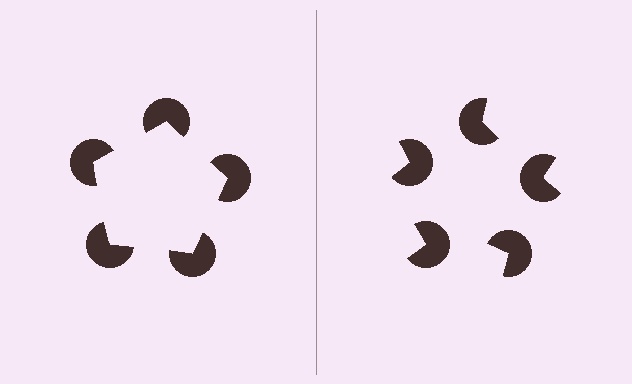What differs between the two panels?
The pac-man discs are positioned identically on both sides; only the wedge orientations differ. On the left they align to a pentagon; on the right they are misaligned.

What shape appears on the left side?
An illusory pentagon.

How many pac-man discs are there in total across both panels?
10 — 5 on each side.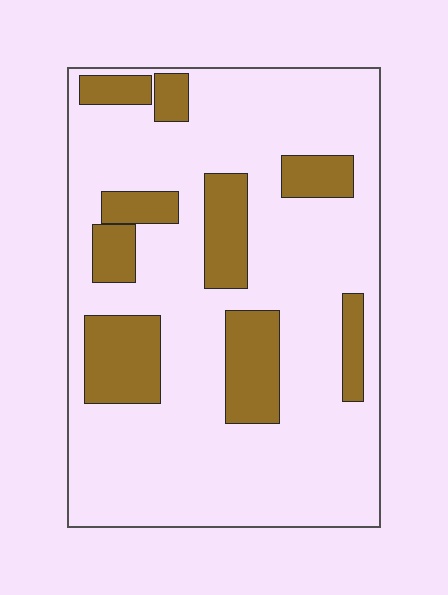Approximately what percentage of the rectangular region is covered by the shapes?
Approximately 25%.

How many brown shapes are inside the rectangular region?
9.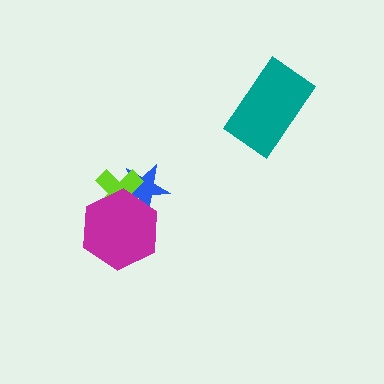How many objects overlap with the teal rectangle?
0 objects overlap with the teal rectangle.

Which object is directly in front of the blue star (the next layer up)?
The lime cross is directly in front of the blue star.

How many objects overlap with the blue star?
2 objects overlap with the blue star.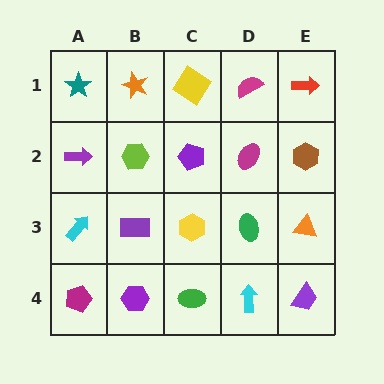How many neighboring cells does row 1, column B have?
3.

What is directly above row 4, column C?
A yellow hexagon.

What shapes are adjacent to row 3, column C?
A purple pentagon (row 2, column C), a green ellipse (row 4, column C), a purple rectangle (row 3, column B), a green ellipse (row 3, column D).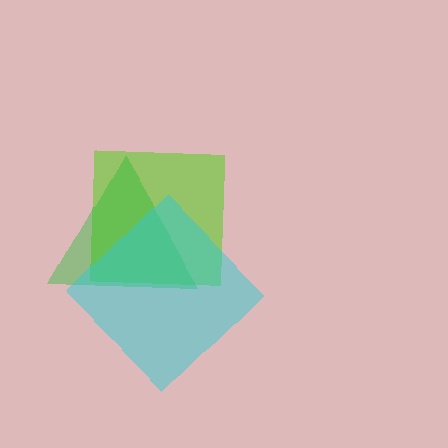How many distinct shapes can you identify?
There are 3 distinct shapes: a lime square, a green triangle, a cyan diamond.